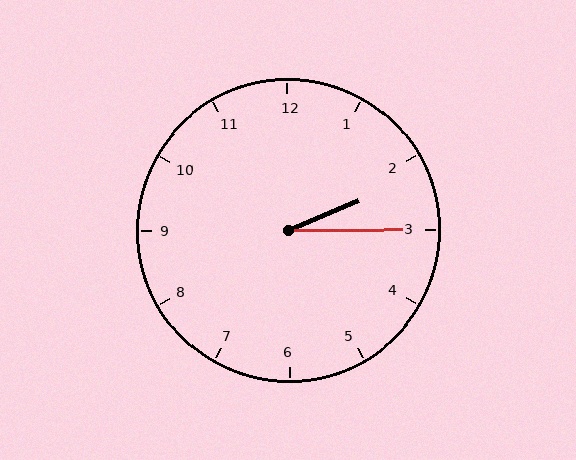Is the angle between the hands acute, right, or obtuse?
It is acute.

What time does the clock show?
2:15.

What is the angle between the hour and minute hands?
Approximately 22 degrees.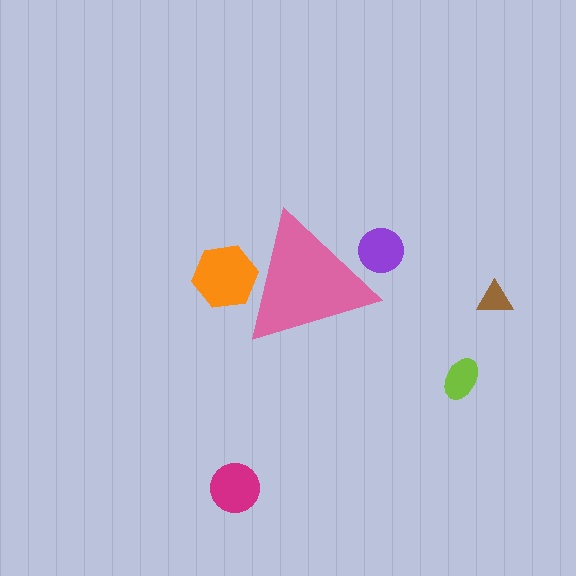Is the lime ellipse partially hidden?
No, the lime ellipse is fully visible.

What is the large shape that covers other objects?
A pink triangle.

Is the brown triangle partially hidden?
No, the brown triangle is fully visible.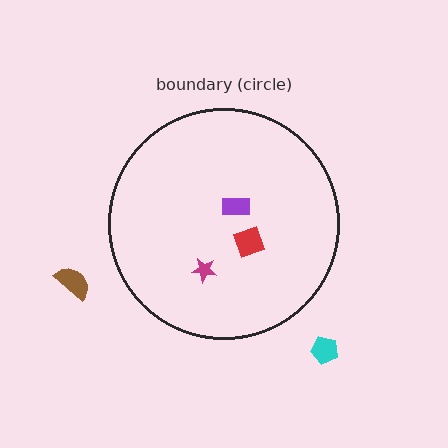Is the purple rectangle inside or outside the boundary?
Inside.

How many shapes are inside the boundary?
3 inside, 2 outside.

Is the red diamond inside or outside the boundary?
Inside.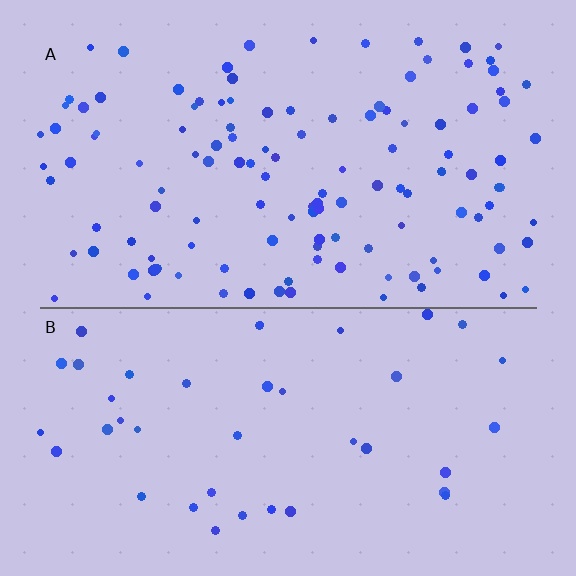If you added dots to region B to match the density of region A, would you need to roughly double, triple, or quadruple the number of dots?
Approximately triple.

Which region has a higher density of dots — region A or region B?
A (the top).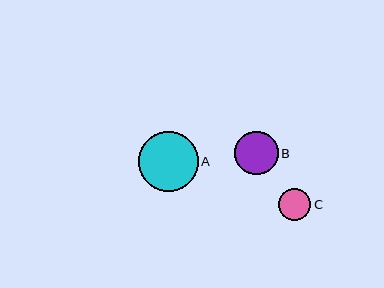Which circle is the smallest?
Circle C is the smallest with a size of approximately 33 pixels.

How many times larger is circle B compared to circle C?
Circle B is approximately 1.3 times the size of circle C.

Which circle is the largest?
Circle A is the largest with a size of approximately 60 pixels.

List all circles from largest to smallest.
From largest to smallest: A, B, C.